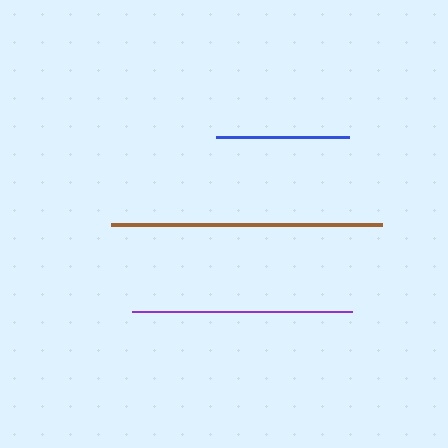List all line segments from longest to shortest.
From longest to shortest: brown, purple, blue.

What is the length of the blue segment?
The blue segment is approximately 133 pixels long.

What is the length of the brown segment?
The brown segment is approximately 271 pixels long.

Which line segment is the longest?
The brown line is the longest at approximately 271 pixels.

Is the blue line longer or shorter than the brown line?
The brown line is longer than the blue line.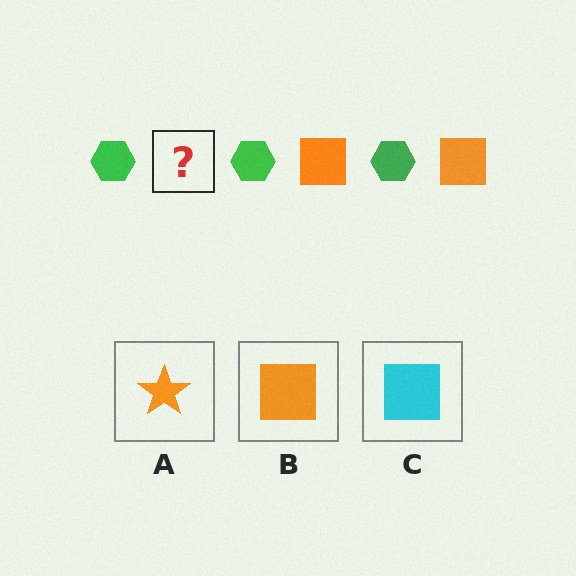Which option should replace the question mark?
Option B.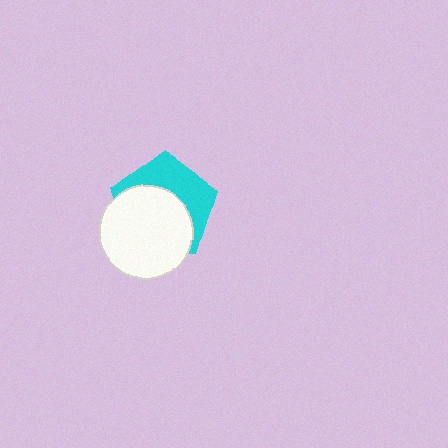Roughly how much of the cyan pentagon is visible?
A small part of it is visible (roughly 43%).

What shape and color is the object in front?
The object in front is a white circle.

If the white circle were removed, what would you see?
You would see the complete cyan pentagon.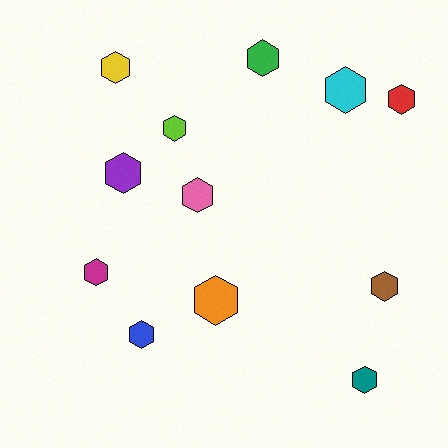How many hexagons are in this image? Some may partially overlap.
There are 12 hexagons.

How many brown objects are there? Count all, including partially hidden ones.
There is 1 brown object.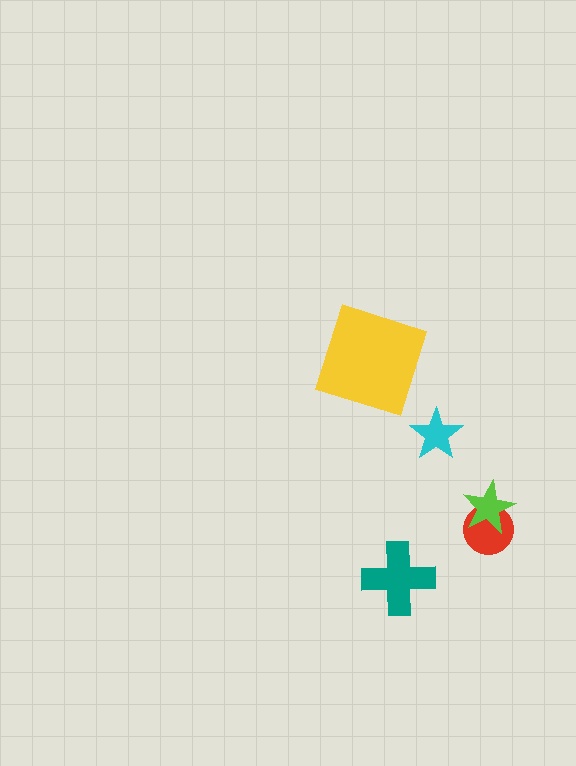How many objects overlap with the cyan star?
0 objects overlap with the cyan star.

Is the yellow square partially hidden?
No, no other shape covers it.